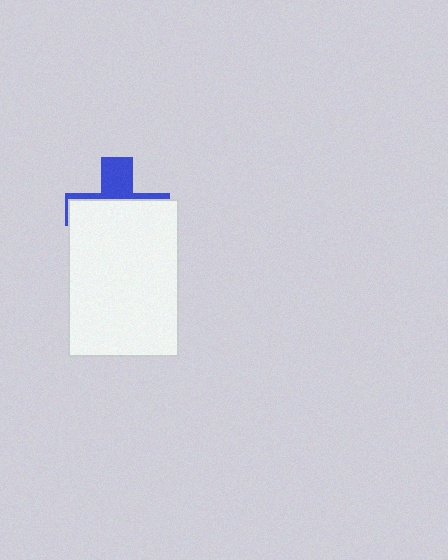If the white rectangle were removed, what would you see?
You would see the complete blue cross.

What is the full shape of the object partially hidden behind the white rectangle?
The partially hidden object is a blue cross.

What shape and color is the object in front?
The object in front is a white rectangle.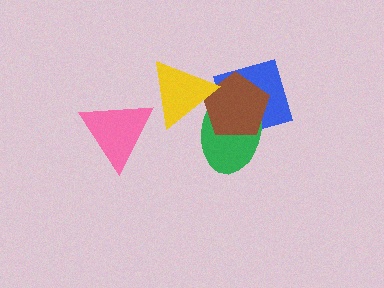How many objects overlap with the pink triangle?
0 objects overlap with the pink triangle.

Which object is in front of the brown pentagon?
The yellow triangle is in front of the brown pentagon.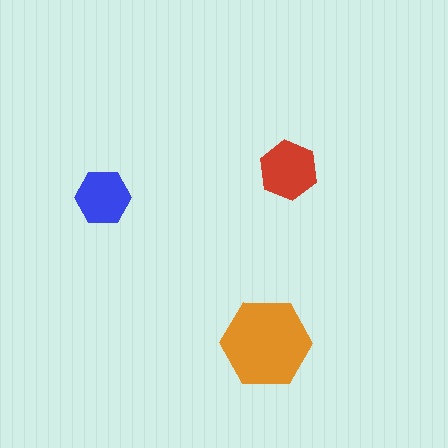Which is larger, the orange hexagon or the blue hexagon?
The orange one.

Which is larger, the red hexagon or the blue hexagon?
The red one.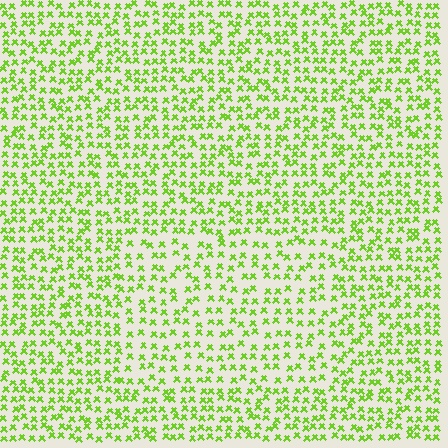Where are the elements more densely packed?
The elements are more densely packed outside the rectangle boundary.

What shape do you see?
I see a rectangle.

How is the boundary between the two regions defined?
The boundary is defined by a change in element density (approximately 1.5x ratio). All elements are the same color, size, and shape.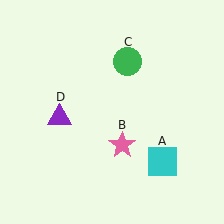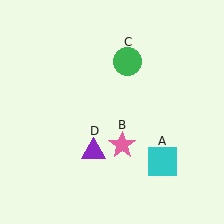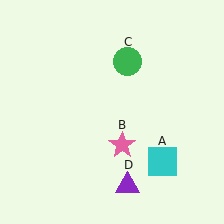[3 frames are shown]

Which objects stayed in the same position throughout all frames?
Cyan square (object A) and pink star (object B) and green circle (object C) remained stationary.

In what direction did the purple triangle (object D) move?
The purple triangle (object D) moved down and to the right.